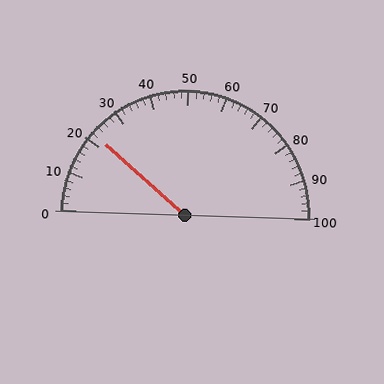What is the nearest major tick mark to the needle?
The nearest major tick mark is 20.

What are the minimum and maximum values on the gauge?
The gauge ranges from 0 to 100.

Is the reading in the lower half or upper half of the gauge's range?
The reading is in the lower half of the range (0 to 100).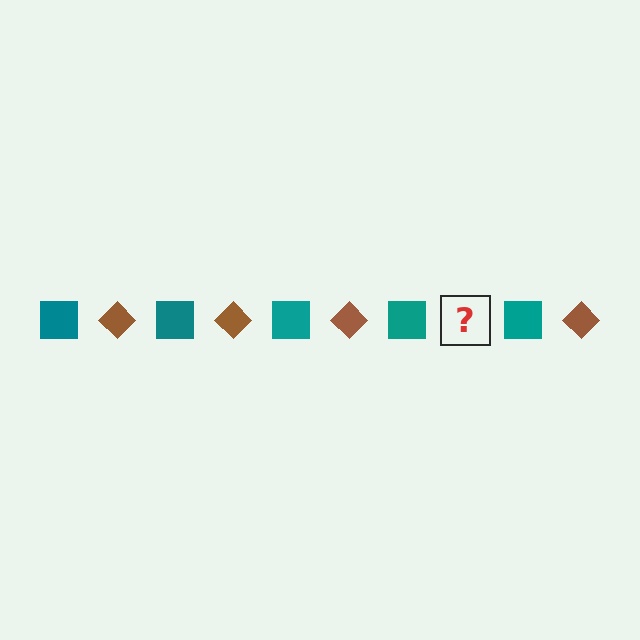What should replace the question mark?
The question mark should be replaced with a brown diamond.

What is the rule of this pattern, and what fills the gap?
The rule is that the pattern alternates between teal square and brown diamond. The gap should be filled with a brown diamond.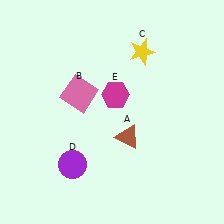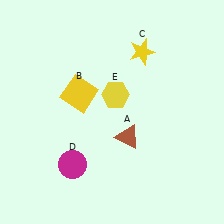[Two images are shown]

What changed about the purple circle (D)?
In Image 1, D is purple. In Image 2, it changed to magenta.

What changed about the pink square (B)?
In Image 1, B is pink. In Image 2, it changed to yellow.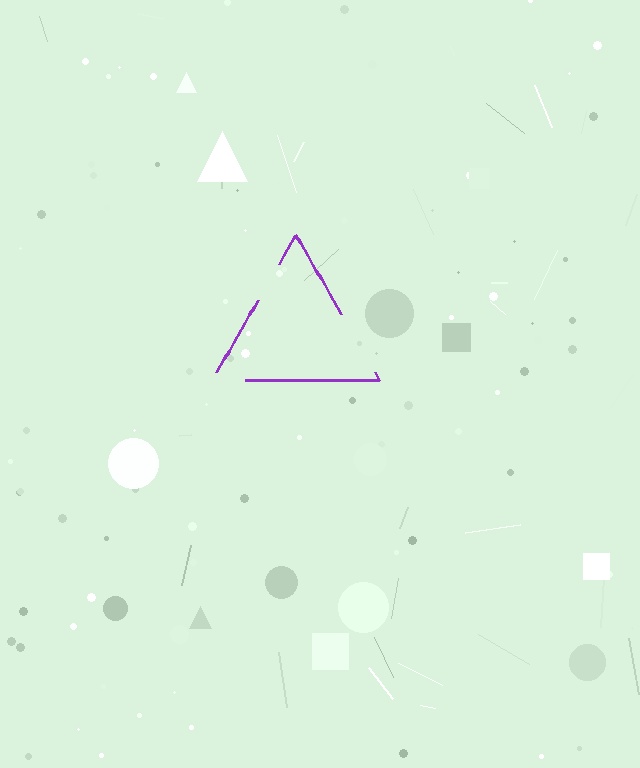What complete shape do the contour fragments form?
The contour fragments form a triangle.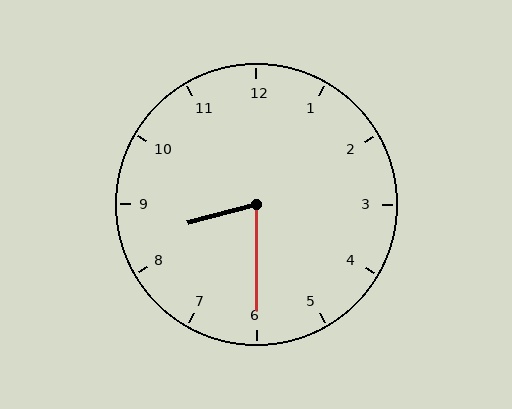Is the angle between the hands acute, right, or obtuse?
It is acute.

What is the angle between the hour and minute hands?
Approximately 75 degrees.